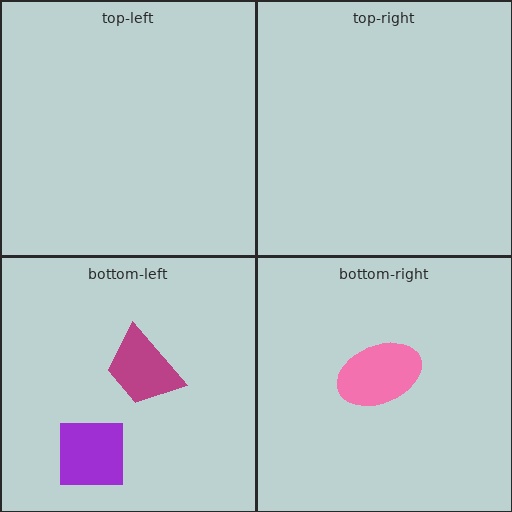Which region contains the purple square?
The bottom-left region.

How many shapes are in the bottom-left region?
2.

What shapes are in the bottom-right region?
The pink ellipse.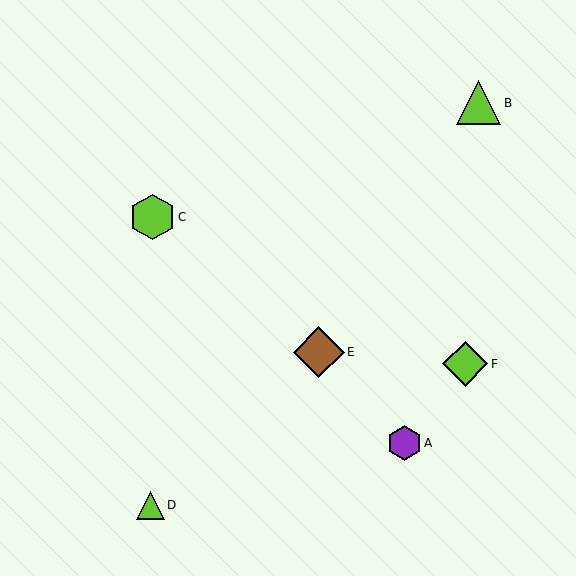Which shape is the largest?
The brown diamond (labeled E) is the largest.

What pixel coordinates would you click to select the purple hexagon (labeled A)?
Click at (404, 443) to select the purple hexagon A.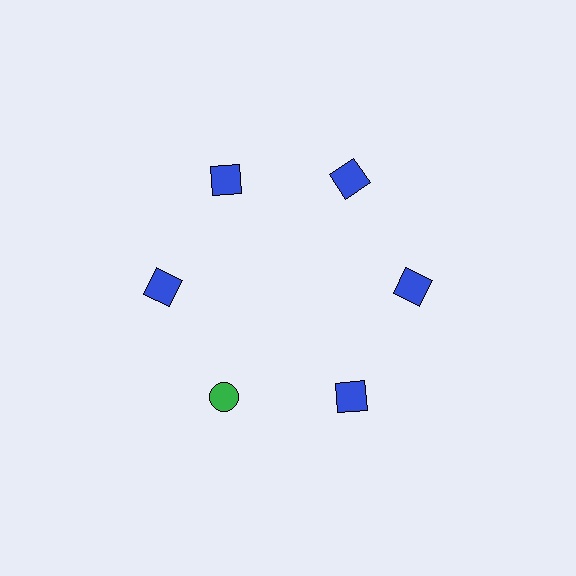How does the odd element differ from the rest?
It differs in both color (green instead of blue) and shape (circle instead of square).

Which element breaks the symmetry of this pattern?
The green circle at roughly the 7 o'clock position breaks the symmetry. All other shapes are blue squares.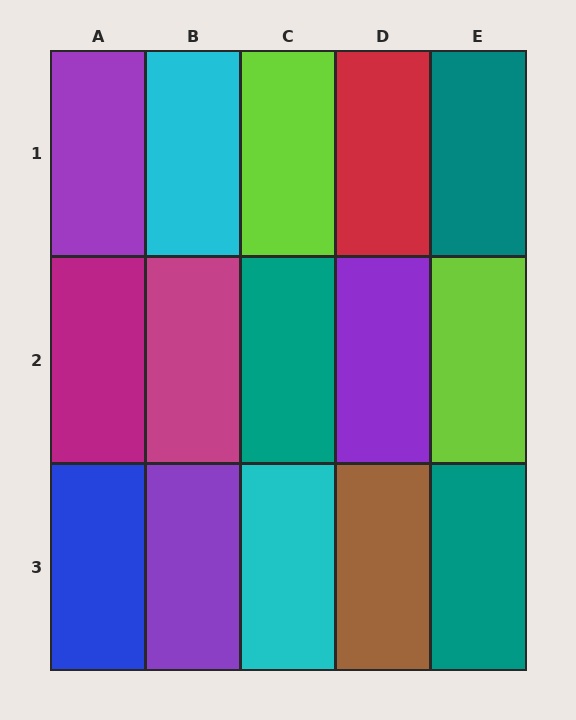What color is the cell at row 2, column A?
Magenta.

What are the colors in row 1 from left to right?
Purple, cyan, lime, red, teal.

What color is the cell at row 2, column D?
Purple.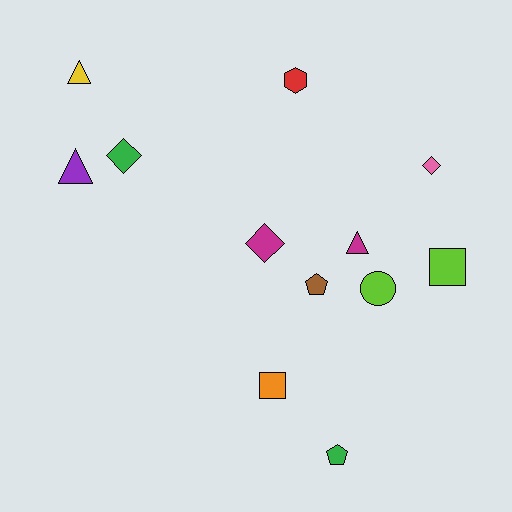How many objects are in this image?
There are 12 objects.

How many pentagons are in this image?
There are 2 pentagons.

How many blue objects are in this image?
There are no blue objects.